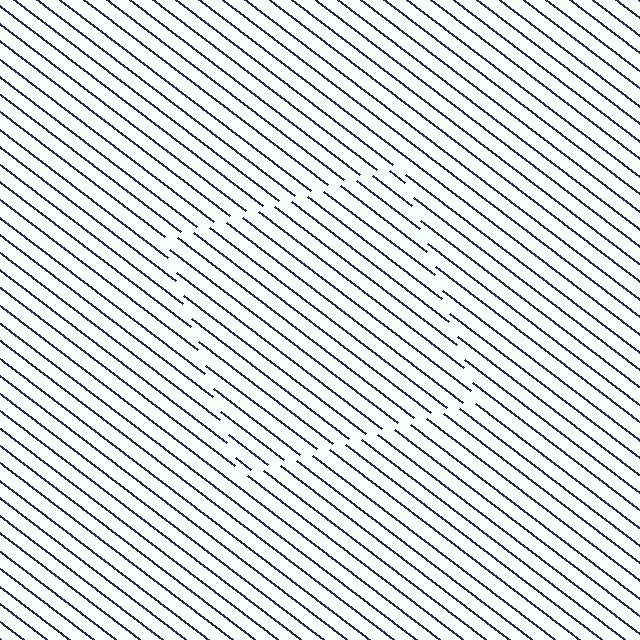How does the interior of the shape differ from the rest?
The interior of the shape contains the same grating, shifted by half a period — the contour is defined by the phase discontinuity where line-ends from the inner and outer gratings abut.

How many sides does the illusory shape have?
4 sides — the line-ends trace a square.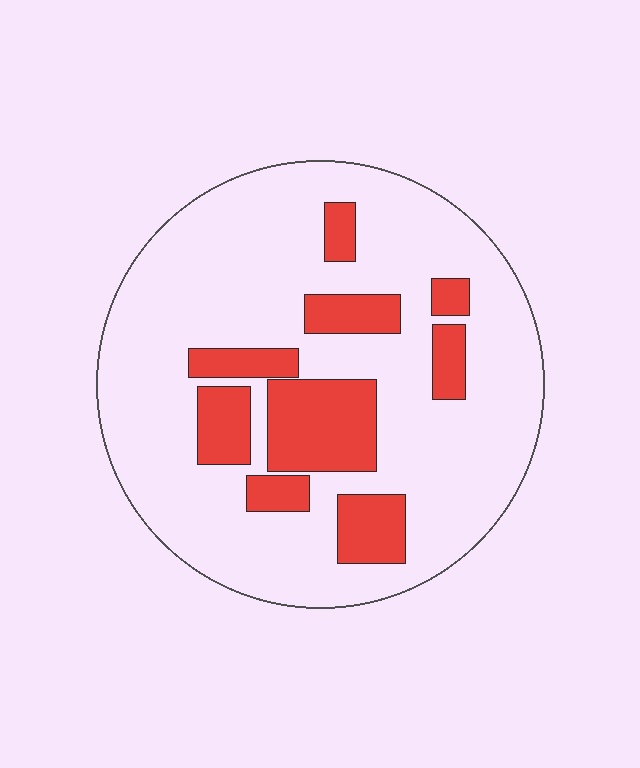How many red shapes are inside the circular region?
9.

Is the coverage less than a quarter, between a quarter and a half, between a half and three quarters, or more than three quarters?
Less than a quarter.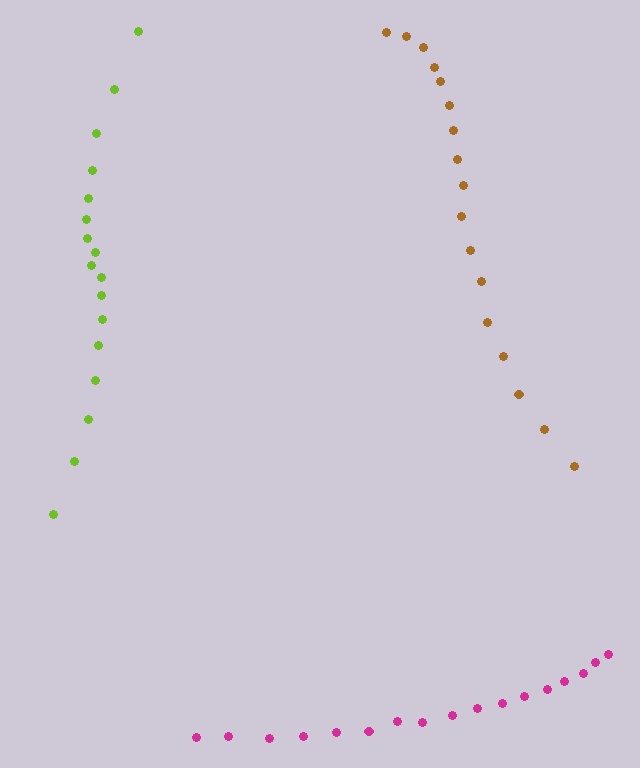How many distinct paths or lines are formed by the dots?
There are 3 distinct paths.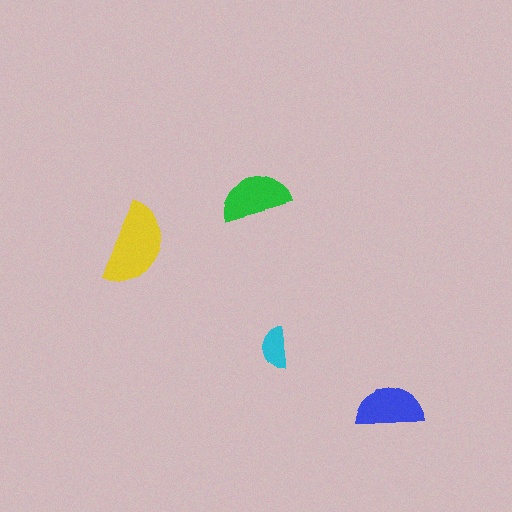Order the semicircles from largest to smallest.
the yellow one, the green one, the blue one, the cyan one.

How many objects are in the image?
There are 4 objects in the image.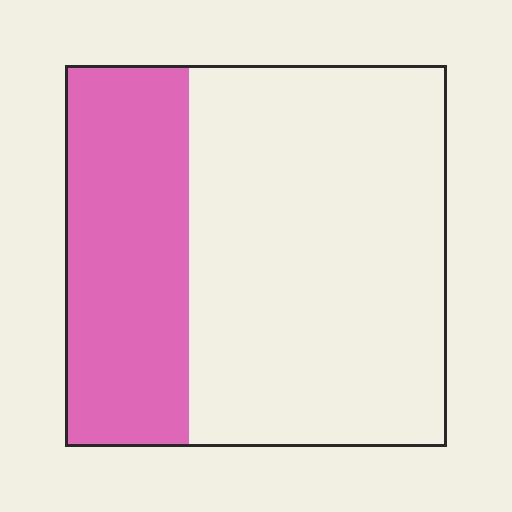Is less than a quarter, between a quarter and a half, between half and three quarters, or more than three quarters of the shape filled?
Between a quarter and a half.